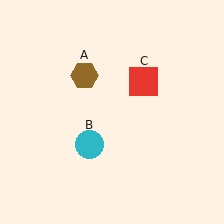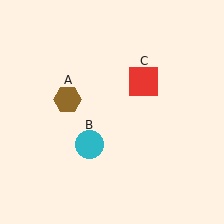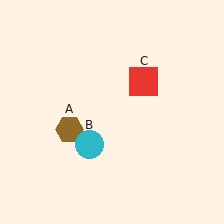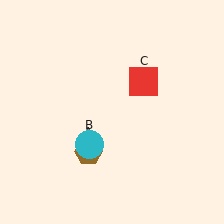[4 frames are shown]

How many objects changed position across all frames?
1 object changed position: brown hexagon (object A).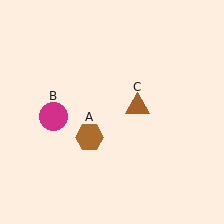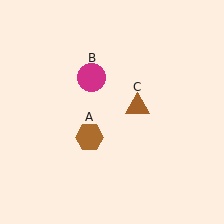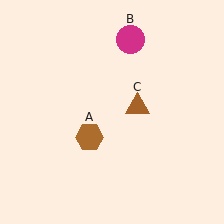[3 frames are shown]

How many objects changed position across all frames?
1 object changed position: magenta circle (object B).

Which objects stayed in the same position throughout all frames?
Brown hexagon (object A) and brown triangle (object C) remained stationary.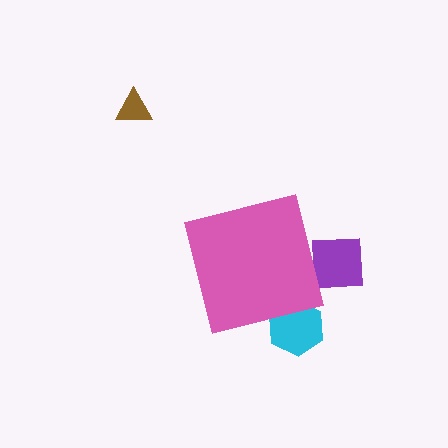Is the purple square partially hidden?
Yes, the purple square is partially hidden behind the pink square.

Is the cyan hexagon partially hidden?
Yes, the cyan hexagon is partially hidden behind the pink square.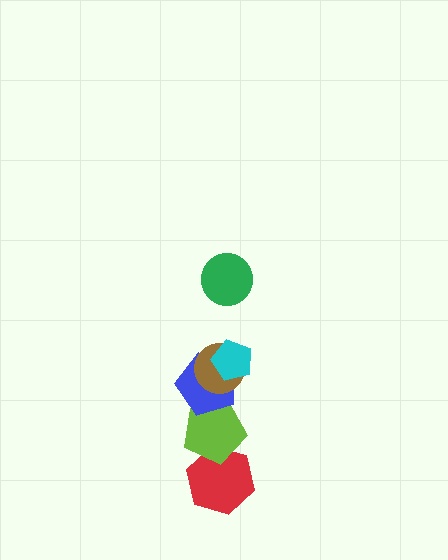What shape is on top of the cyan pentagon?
The green circle is on top of the cyan pentagon.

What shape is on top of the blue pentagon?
The brown circle is on top of the blue pentagon.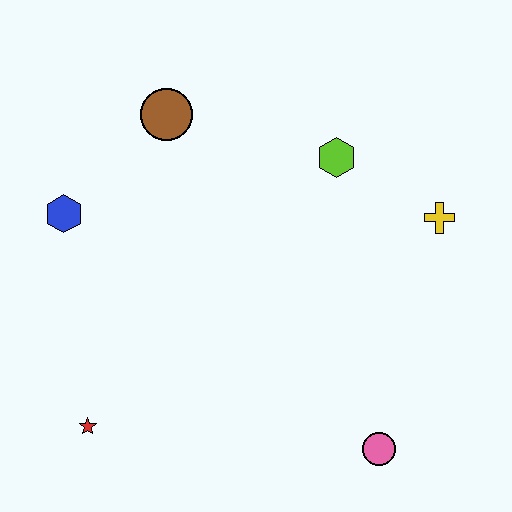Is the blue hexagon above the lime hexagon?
No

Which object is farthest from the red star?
The yellow cross is farthest from the red star.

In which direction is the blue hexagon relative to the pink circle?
The blue hexagon is to the left of the pink circle.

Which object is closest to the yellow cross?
The lime hexagon is closest to the yellow cross.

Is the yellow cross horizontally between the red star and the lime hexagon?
No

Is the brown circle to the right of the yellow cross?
No